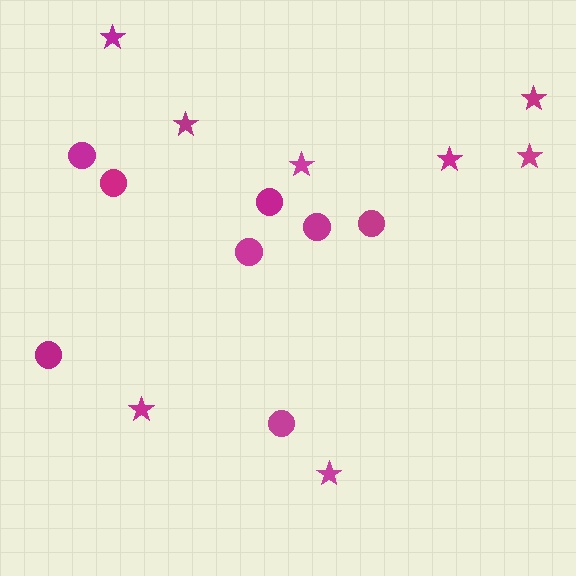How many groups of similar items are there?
There are 2 groups: one group of circles (8) and one group of stars (8).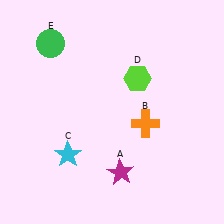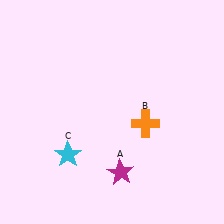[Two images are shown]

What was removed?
The lime hexagon (D), the green circle (E) were removed in Image 2.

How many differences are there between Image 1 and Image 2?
There are 2 differences between the two images.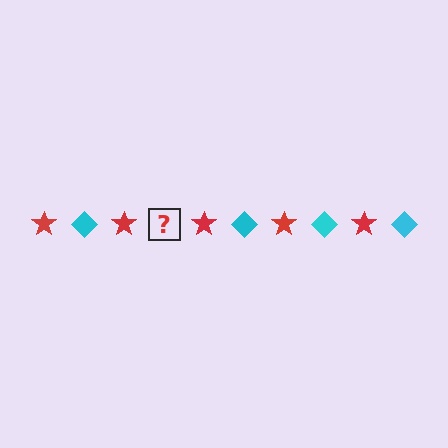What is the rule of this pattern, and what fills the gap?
The rule is that the pattern alternates between red star and cyan diamond. The gap should be filled with a cyan diamond.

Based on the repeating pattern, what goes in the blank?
The blank should be a cyan diamond.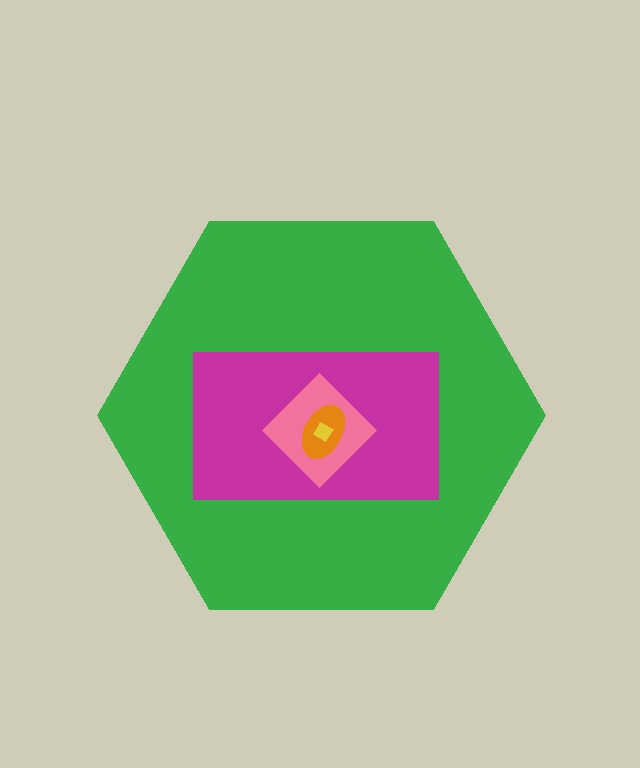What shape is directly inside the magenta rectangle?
The pink diamond.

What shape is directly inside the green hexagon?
The magenta rectangle.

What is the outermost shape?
The green hexagon.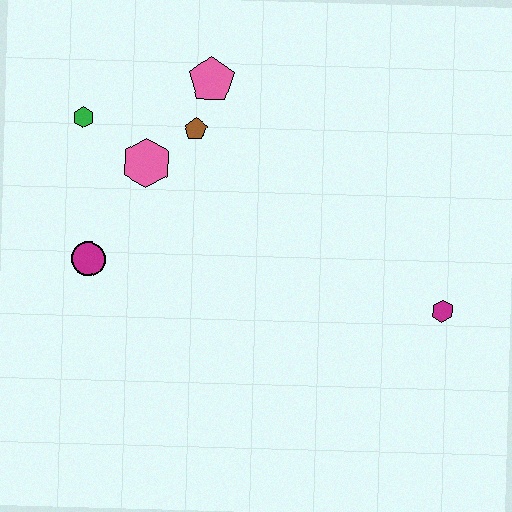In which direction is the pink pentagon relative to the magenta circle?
The pink pentagon is above the magenta circle.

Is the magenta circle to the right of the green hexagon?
Yes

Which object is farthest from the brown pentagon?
The magenta hexagon is farthest from the brown pentagon.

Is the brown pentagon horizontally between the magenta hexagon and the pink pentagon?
No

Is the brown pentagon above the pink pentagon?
No